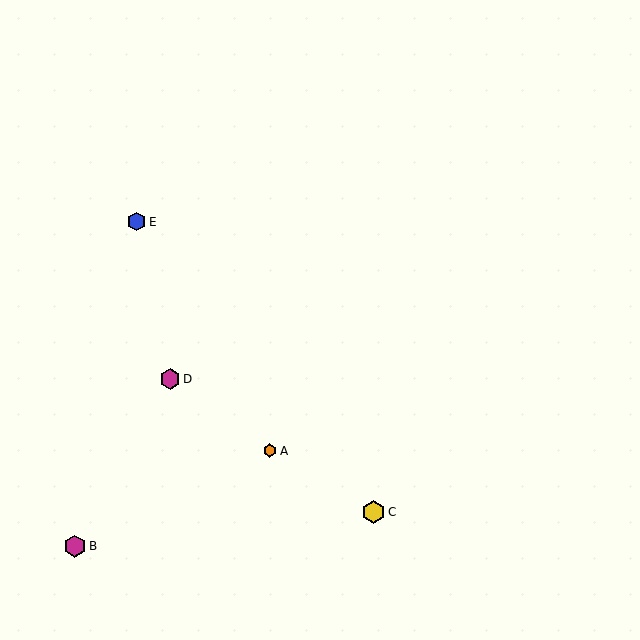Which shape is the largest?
The yellow hexagon (labeled C) is the largest.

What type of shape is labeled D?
Shape D is a magenta hexagon.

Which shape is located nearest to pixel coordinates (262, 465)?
The orange hexagon (labeled A) at (270, 451) is nearest to that location.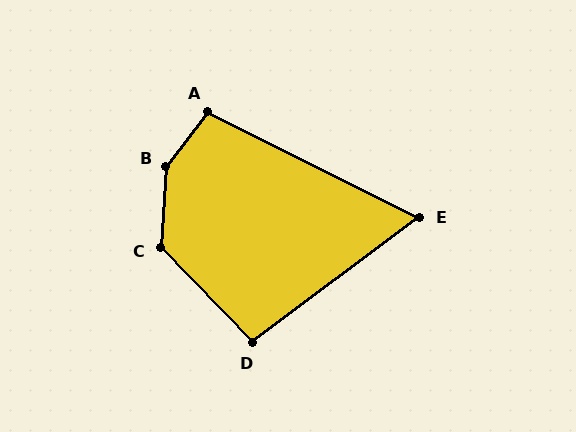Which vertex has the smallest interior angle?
E, at approximately 63 degrees.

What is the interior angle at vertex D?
Approximately 97 degrees (obtuse).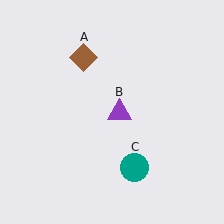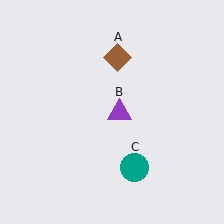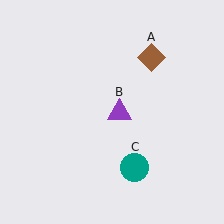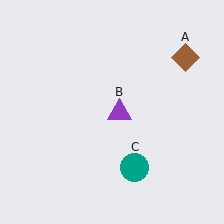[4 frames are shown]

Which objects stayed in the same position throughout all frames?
Purple triangle (object B) and teal circle (object C) remained stationary.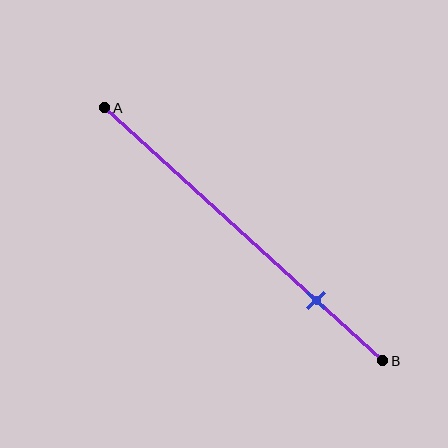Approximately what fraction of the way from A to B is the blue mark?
The blue mark is approximately 75% of the way from A to B.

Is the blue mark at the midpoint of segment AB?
No, the mark is at about 75% from A, not at the 50% midpoint.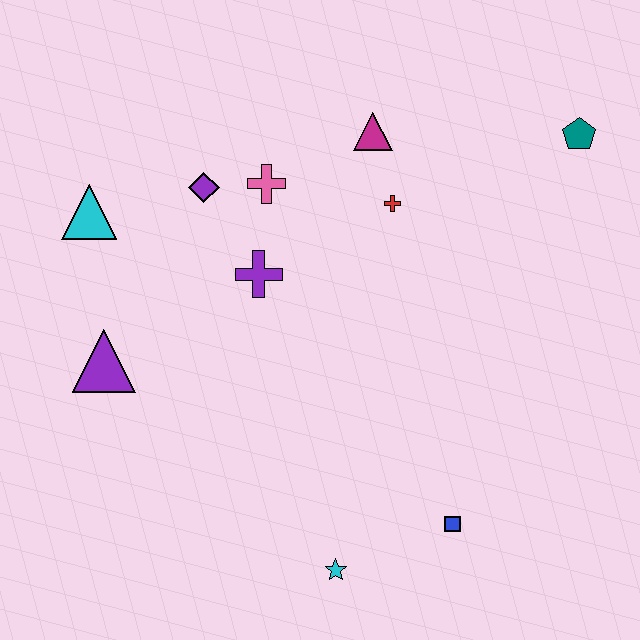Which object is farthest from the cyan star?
The teal pentagon is farthest from the cyan star.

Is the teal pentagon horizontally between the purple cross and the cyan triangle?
No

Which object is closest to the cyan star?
The blue square is closest to the cyan star.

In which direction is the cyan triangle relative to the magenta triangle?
The cyan triangle is to the left of the magenta triangle.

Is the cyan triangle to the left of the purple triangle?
Yes